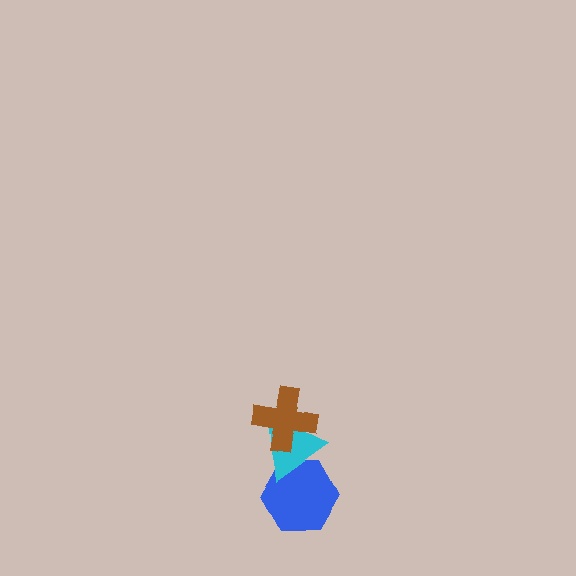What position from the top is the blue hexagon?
The blue hexagon is 3rd from the top.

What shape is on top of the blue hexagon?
The cyan triangle is on top of the blue hexagon.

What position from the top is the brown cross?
The brown cross is 1st from the top.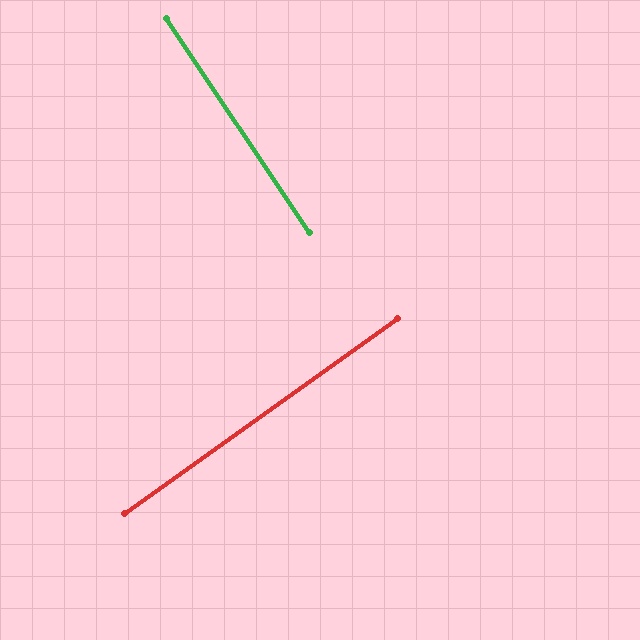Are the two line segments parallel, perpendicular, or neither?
Perpendicular — they meet at approximately 88°.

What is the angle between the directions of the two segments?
Approximately 88 degrees.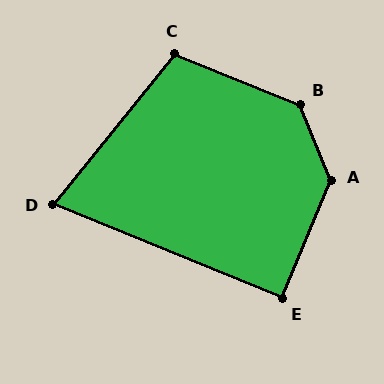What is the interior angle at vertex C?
Approximately 107 degrees (obtuse).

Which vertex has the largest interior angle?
A, at approximately 136 degrees.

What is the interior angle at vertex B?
Approximately 134 degrees (obtuse).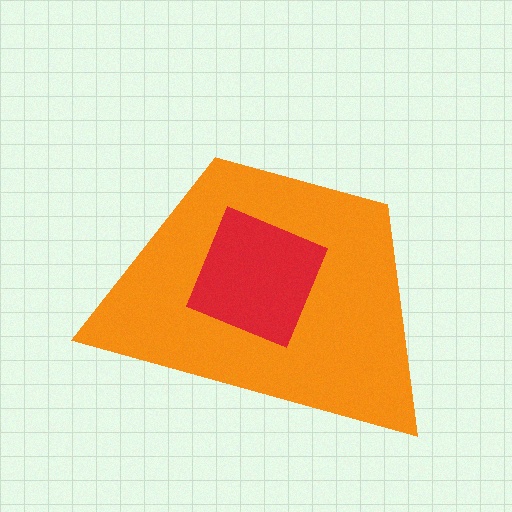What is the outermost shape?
The orange trapezoid.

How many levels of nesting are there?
2.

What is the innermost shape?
The red diamond.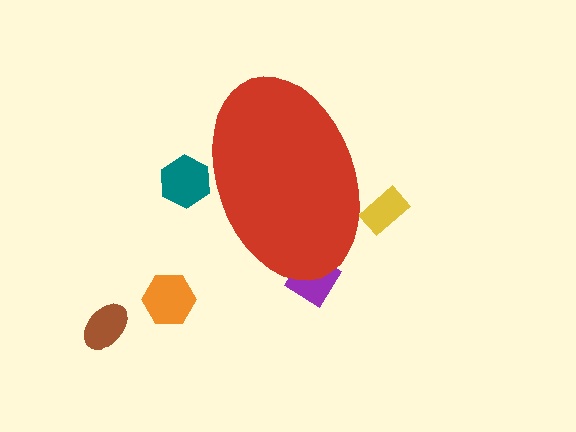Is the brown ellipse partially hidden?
No, the brown ellipse is fully visible.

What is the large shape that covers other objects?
A red ellipse.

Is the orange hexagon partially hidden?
No, the orange hexagon is fully visible.